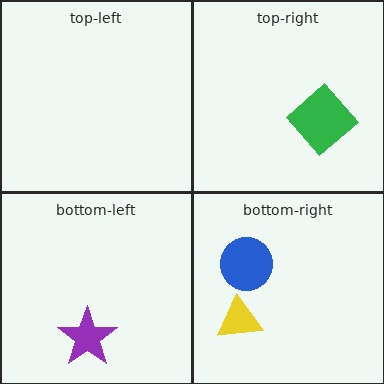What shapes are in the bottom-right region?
The yellow triangle, the blue circle.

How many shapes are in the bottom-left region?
1.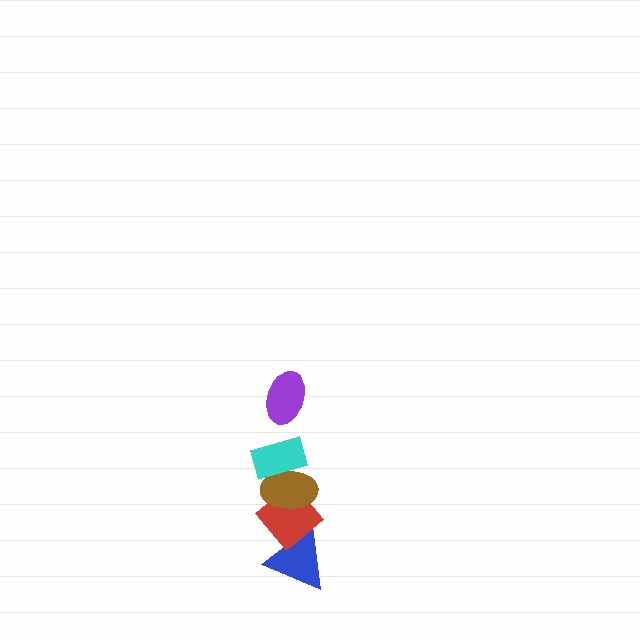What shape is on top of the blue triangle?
The red diamond is on top of the blue triangle.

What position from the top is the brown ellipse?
The brown ellipse is 3rd from the top.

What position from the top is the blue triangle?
The blue triangle is 5th from the top.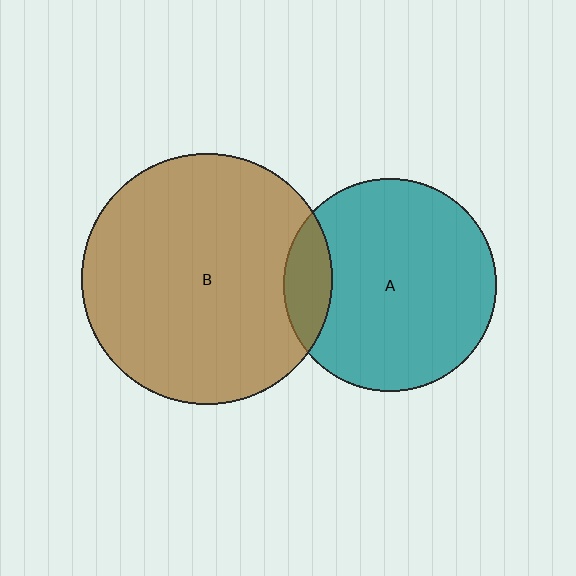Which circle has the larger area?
Circle B (brown).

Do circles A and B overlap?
Yes.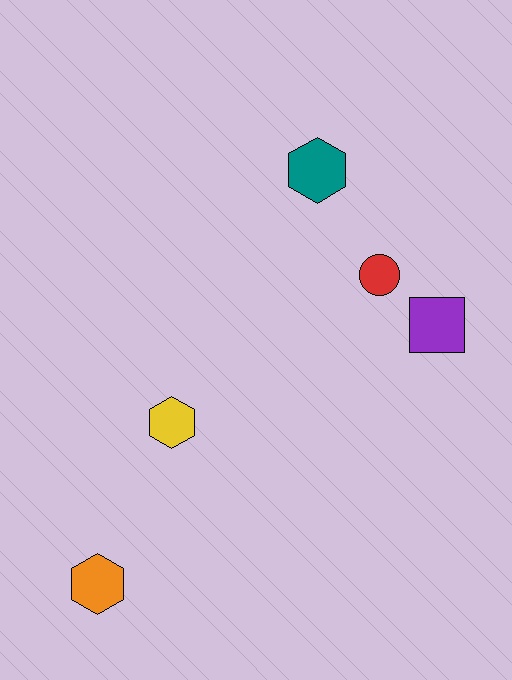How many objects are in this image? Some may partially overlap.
There are 5 objects.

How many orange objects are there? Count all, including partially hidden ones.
There is 1 orange object.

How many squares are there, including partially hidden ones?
There is 1 square.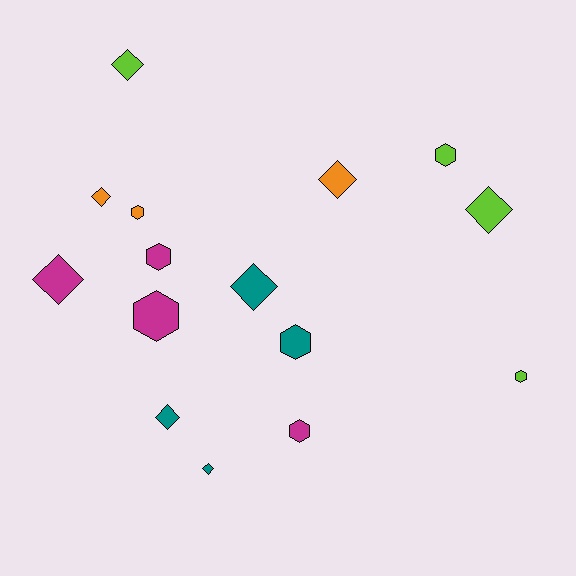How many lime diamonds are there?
There are 2 lime diamonds.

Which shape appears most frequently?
Diamond, with 8 objects.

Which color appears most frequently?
Teal, with 4 objects.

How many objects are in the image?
There are 15 objects.